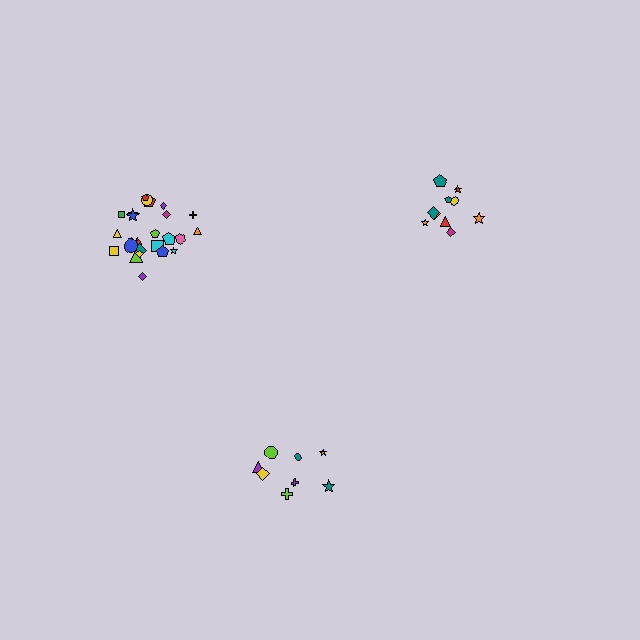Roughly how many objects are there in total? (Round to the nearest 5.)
Roughly 45 objects in total.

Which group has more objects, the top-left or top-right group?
The top-left group.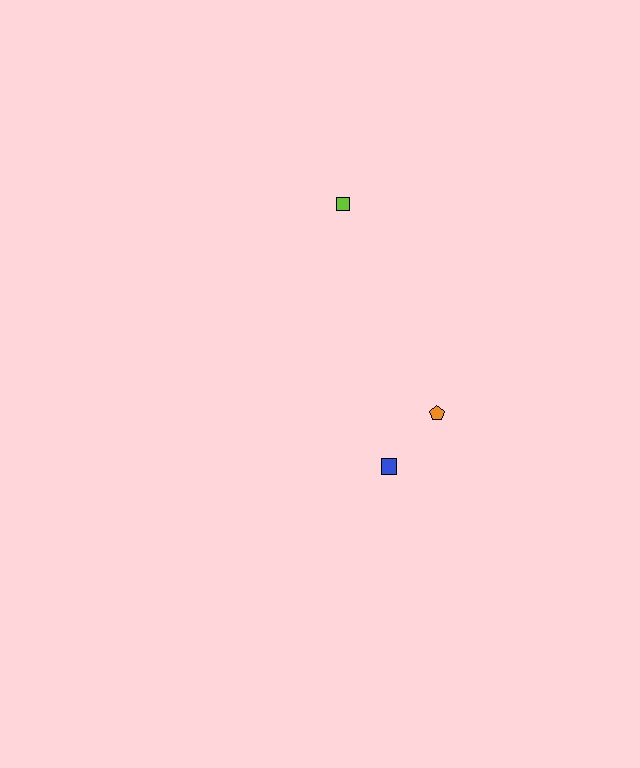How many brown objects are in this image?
There are no brown objects.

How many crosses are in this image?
There are no crosses.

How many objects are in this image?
There are 3 objects.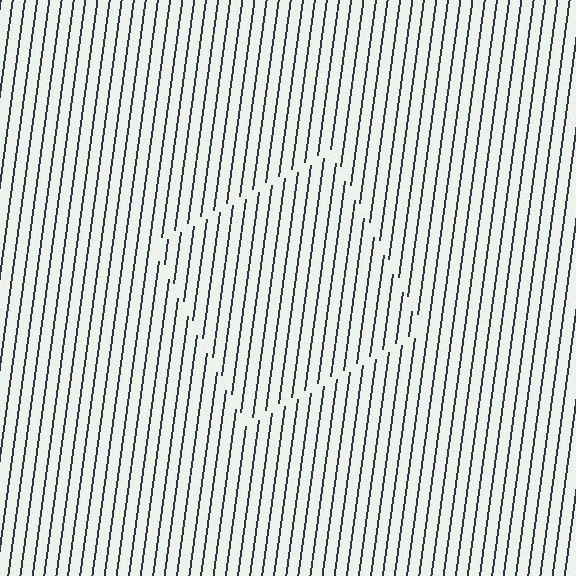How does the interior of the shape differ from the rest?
The interior of the shape contains the same grating, shifted by half a period — the contour is defined by the phase discontinuity where line-ends from the inner and outer gratings abut.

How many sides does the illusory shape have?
4 sides — the line-ends trace a square.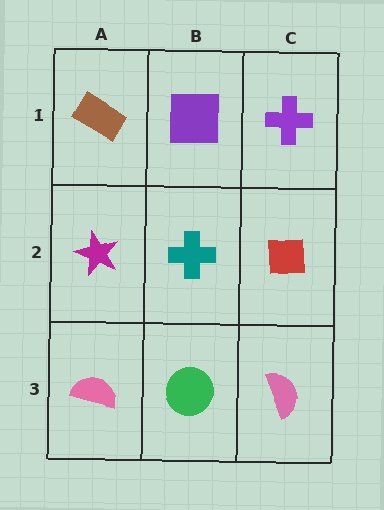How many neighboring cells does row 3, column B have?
3.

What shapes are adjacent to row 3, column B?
A teal cross (row 2, column B), a pink semicircle (row 3, column A), a pink semicircle (row 3, column C).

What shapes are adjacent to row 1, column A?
A magenta star (row 2, column A), a purple square (row 1, column B).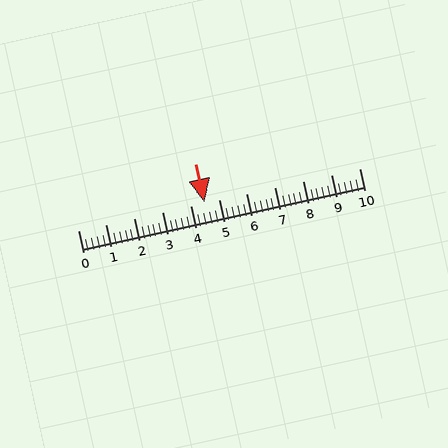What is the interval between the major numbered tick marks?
The major tick marks are spaced 1 units apart.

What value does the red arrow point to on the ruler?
The red arrow points to approximately 4.5.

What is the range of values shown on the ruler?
The ruler shows values from 0 to 10.